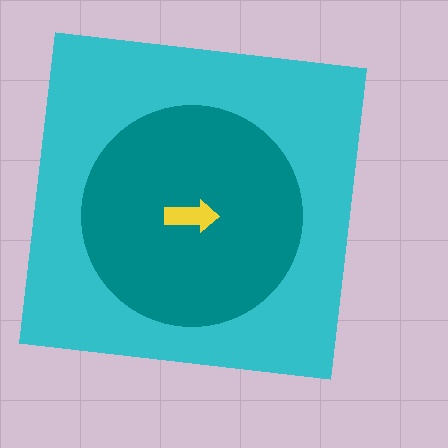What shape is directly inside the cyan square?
The teal circle.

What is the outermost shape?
The cyan square.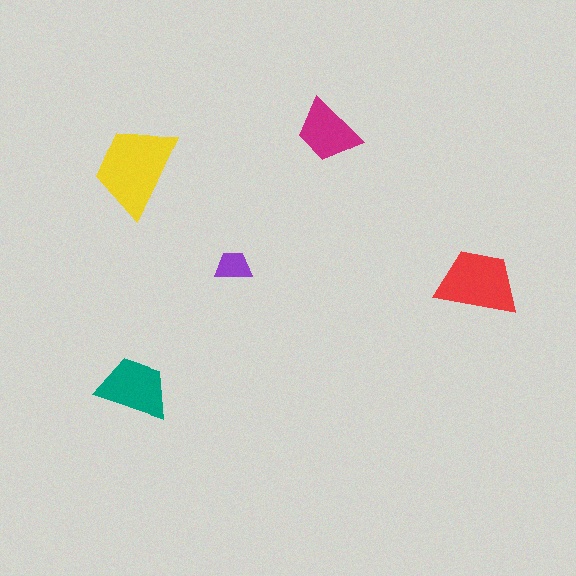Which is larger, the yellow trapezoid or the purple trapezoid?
The yellow one.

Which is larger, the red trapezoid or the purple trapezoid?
The red one.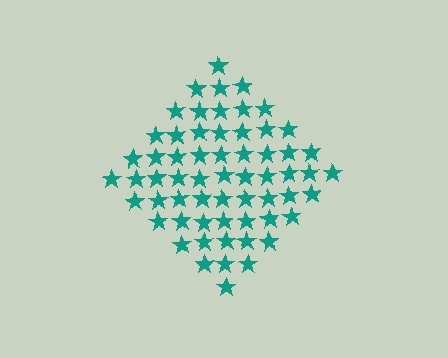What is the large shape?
The large shape is a diamond.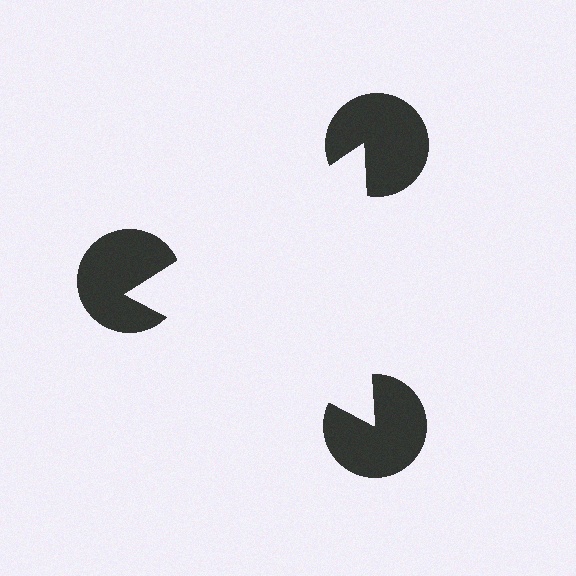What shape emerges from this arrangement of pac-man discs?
An illusory triangle — its edges are inferred from the aligned wedge cuts in the pac-man discs, not physically drawn.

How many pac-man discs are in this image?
There are 3 — one at each vertex of the illusory triangle.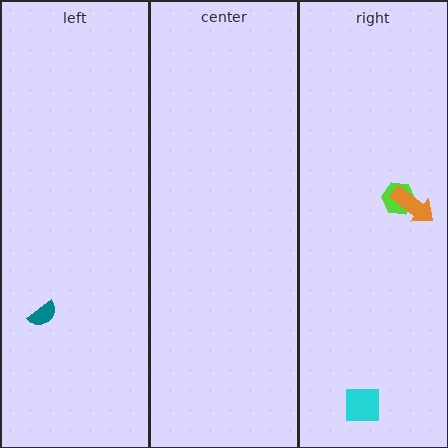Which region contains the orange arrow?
The right region.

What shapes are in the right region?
The lime hexagon, the orange arrow, the cyan square.